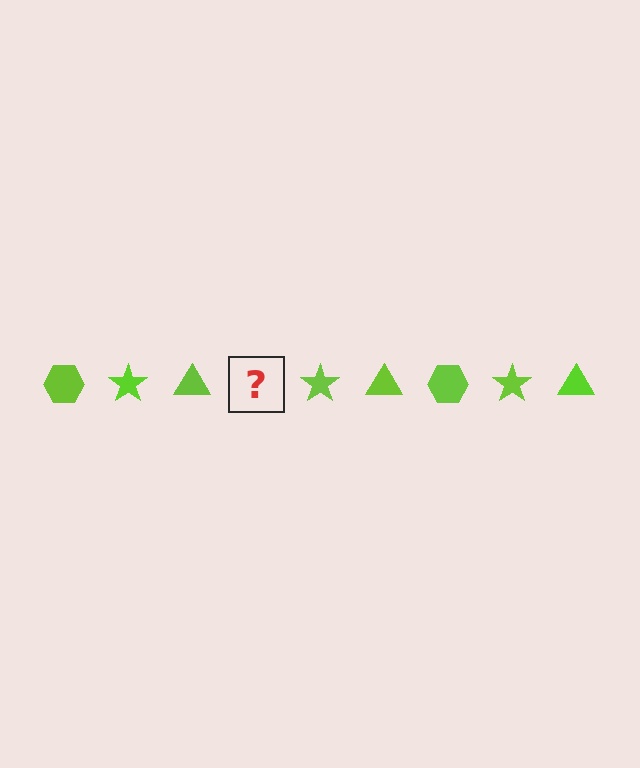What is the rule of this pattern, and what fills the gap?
The rule is that the pattern cycles through hexagon, star, triangle shapes in lime. The gap should be filled with a lime hexagon.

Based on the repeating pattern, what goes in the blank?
The blank should be a lime hexagon.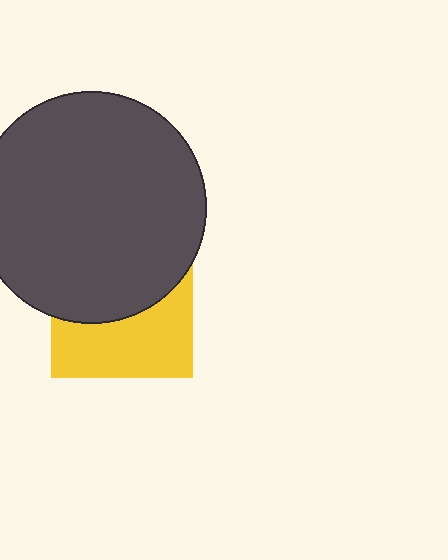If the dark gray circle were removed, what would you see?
You would see the complete yellow square.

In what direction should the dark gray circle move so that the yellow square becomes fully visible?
The dark gray circle should move up. That is the shortest direction to clear the overlap and leave the yellow square fully visible.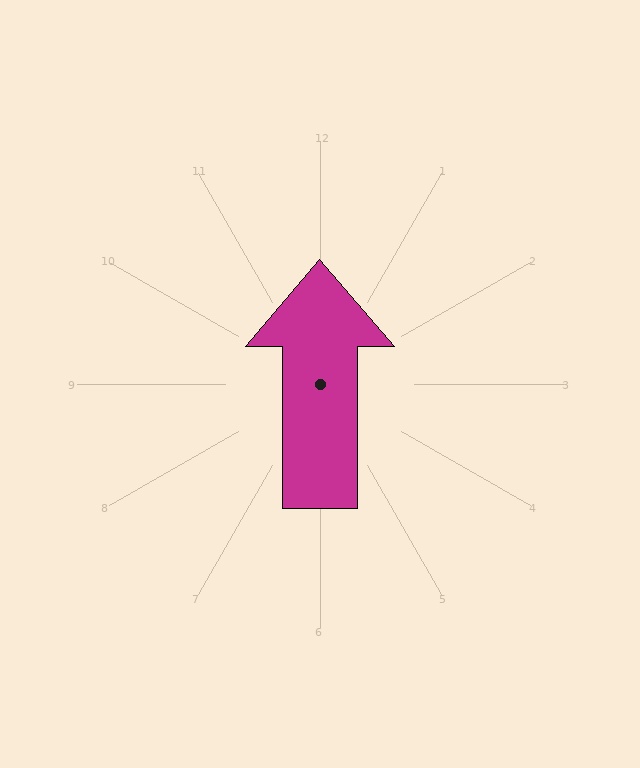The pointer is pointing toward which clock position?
Roughly 12 o'clock.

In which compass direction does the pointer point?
North.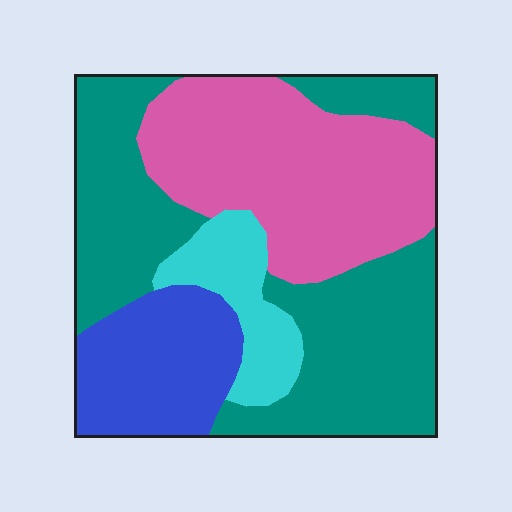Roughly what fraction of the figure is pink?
Pink covers around 30% of the figure.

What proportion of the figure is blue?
Blue covers 16% of the figure.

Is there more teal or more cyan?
Teal.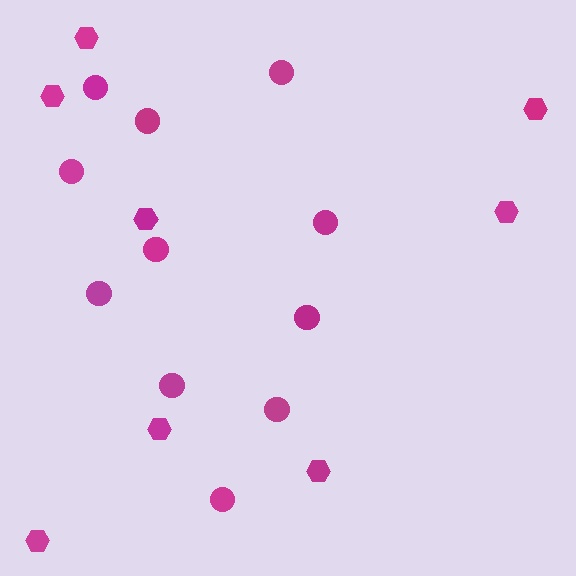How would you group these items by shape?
There are 2 groups: one group of hexagons (8) and one group of circles (11).